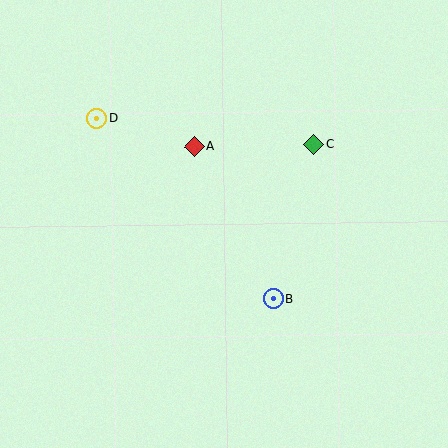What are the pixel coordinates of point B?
Point B is at (273, 299).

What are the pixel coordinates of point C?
Point C is at (314, 144).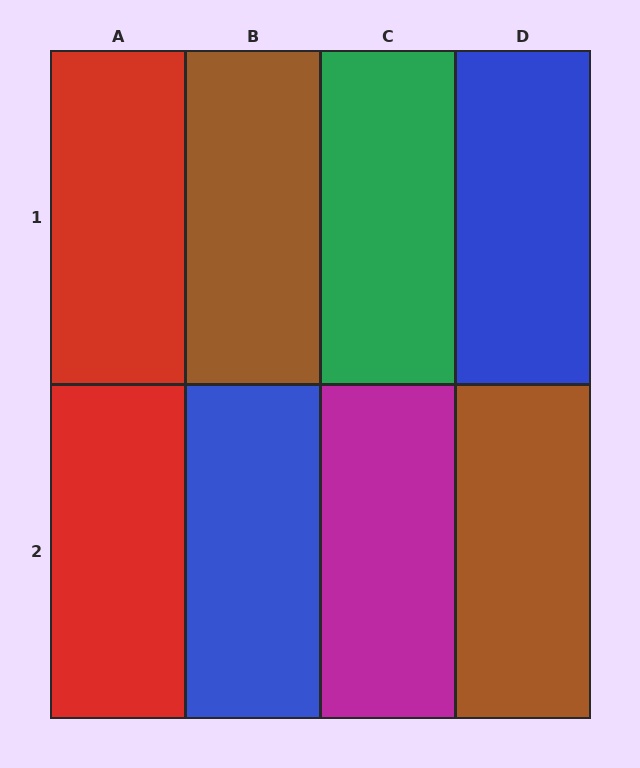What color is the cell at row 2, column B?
Blue.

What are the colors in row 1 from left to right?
Red, brown, green, blue.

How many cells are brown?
2 cells are brown.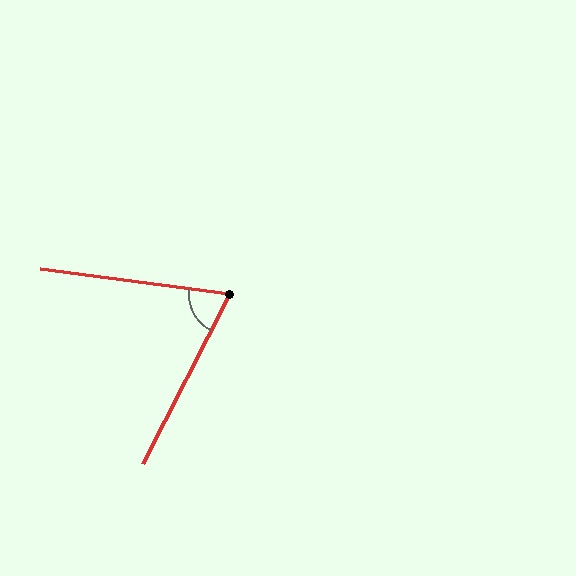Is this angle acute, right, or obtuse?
It is acute.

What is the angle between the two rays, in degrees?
Approximately 70 degrees.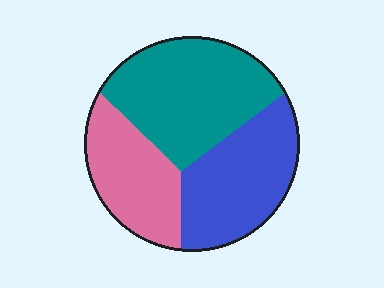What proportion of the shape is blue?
Blue covers around 35% of the shape.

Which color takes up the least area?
Pink, at roughly 25%.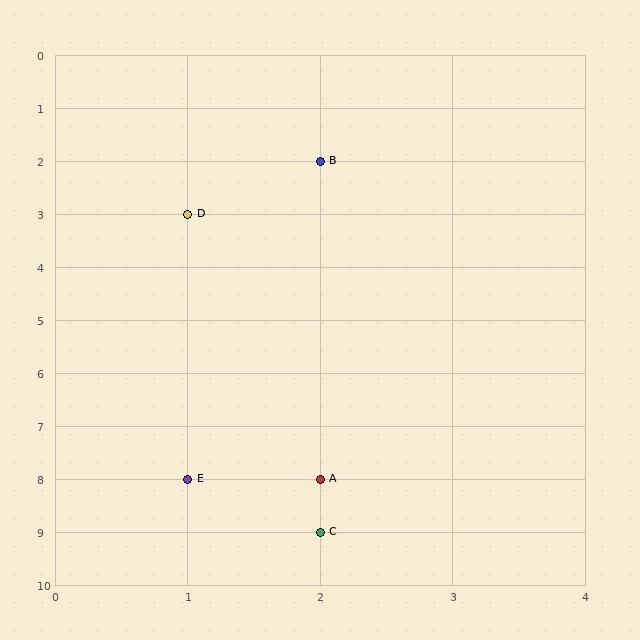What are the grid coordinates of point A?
Point A is at grid coordinates (2, 8).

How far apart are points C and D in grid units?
Points C and D are 1 column and 6 rows apart (about 6.1 grid units diagonally).